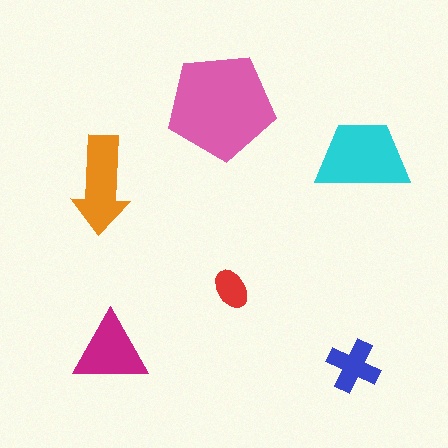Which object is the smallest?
The red ellipse.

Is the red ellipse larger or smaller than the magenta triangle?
Smaller.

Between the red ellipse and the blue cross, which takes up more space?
The blue cross.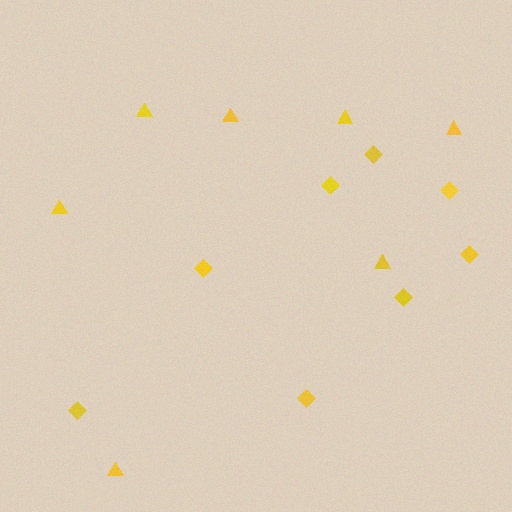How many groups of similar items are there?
There are 2 groups: one group of triangles (7) and one group of diamonds (8).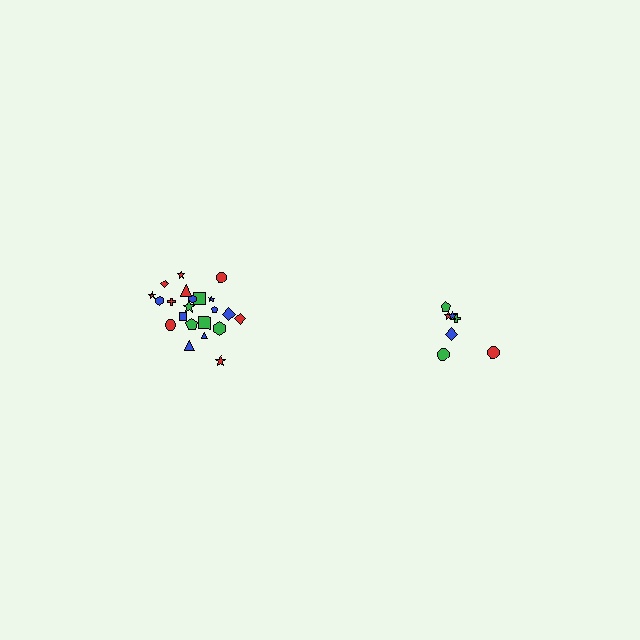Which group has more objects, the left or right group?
The left group.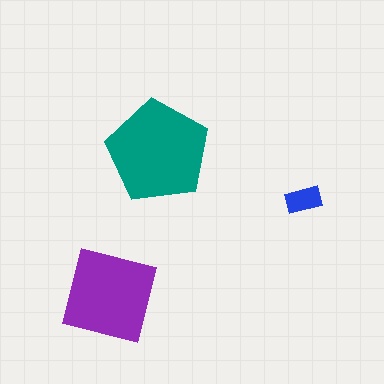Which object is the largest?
The teal pentagon.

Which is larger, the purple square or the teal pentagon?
The teal pentagon.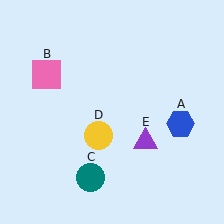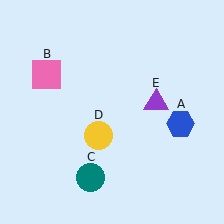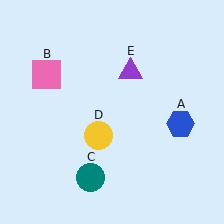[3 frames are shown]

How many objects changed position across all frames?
1 object changed position: purple triangle (object E).